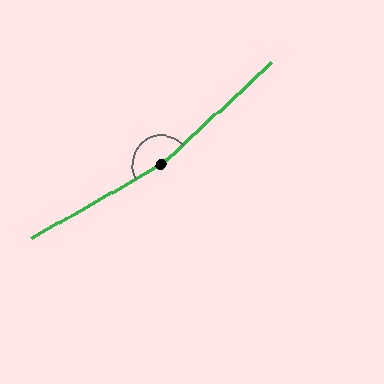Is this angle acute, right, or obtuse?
It is obtuse.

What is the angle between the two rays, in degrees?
Approximately 167 degrees.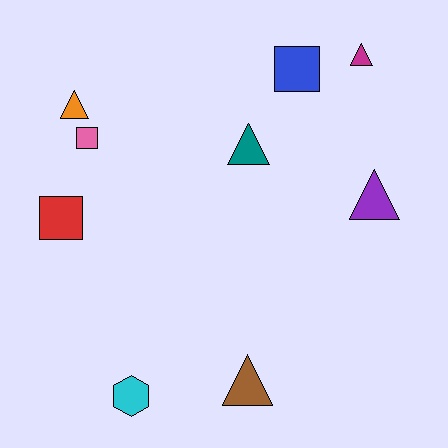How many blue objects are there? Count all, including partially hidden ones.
There is 1 blue object.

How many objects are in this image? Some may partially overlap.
There are 9 objects.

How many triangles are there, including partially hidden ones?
There are 5 triangles.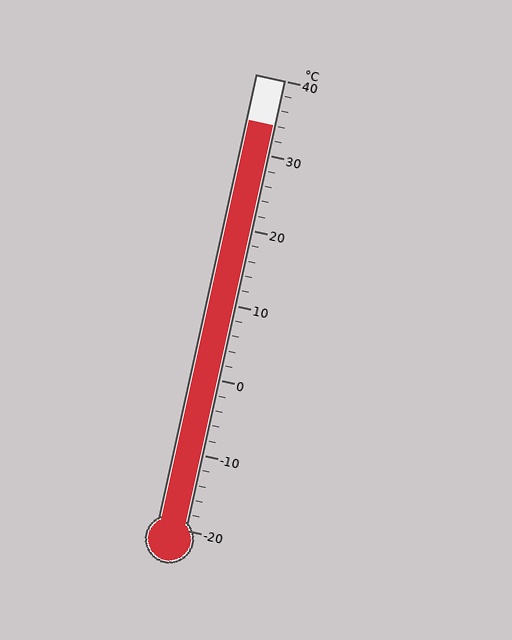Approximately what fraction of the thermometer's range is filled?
The thermometer is filled to approximately 90% of its range.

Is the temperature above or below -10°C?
The temperature is above -10°C.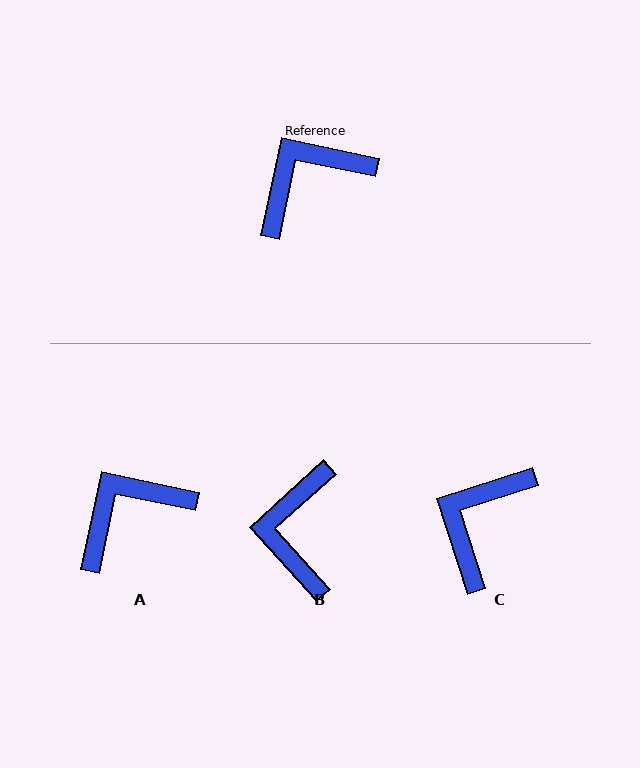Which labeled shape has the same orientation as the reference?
A.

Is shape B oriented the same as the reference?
No, it is off by about 54 degrees.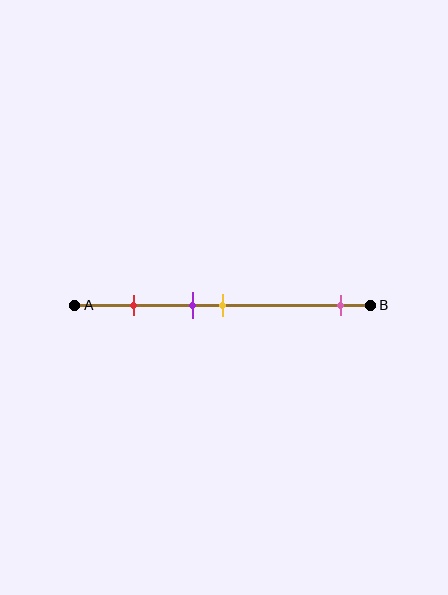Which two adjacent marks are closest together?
The purple and yellow marks are the closest adjacent pair.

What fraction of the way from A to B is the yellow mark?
The yellow mark is approximately 50% (0.5) of the way from A to B.